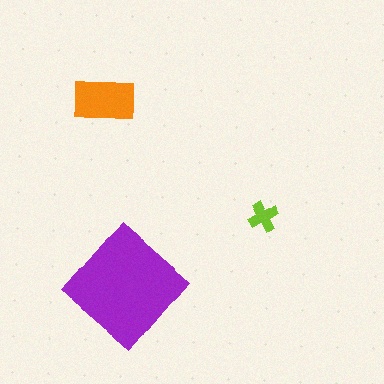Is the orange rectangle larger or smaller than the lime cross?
Larger.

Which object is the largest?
The purple diamond.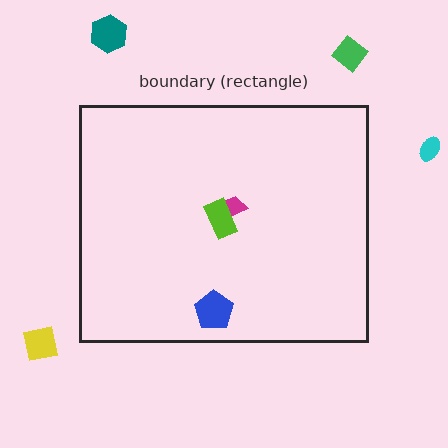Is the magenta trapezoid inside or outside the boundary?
Inside.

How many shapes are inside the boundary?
3 inside, 4 outside.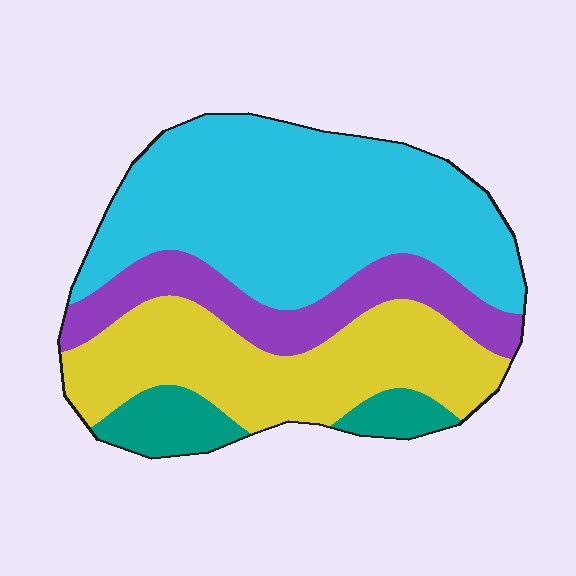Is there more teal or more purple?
Purple.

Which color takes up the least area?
Teal, at roughly 10%.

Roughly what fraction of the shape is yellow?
Yellow takes up between a quarter and a half of the shape.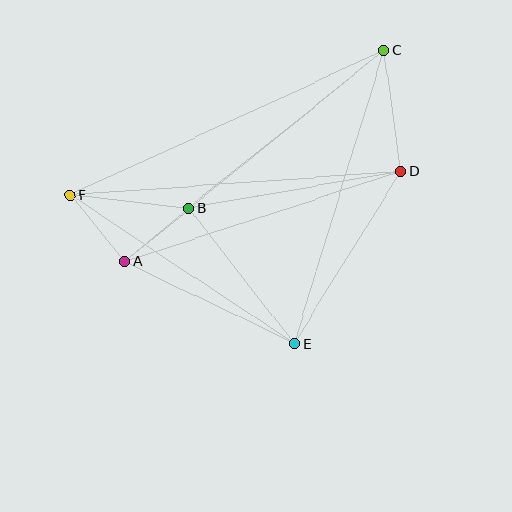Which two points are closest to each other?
Points A and B are closest to each other.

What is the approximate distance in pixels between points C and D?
The distance between C and D is approximately 122 pixels.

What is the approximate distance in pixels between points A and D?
The distance between A and D is approximately 291 pixels.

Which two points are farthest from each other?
Points C and F are farthest from each other.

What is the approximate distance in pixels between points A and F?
The distance between A and F is approximately 86 pixels.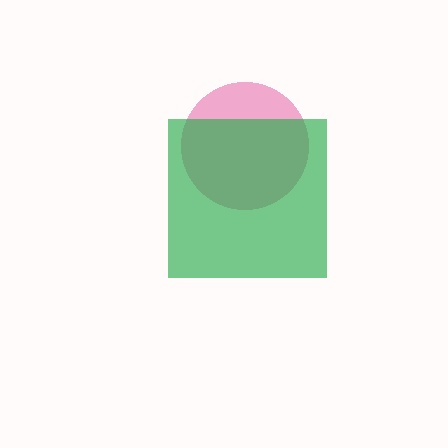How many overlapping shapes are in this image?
There are 2 overlapping shapes in the image.